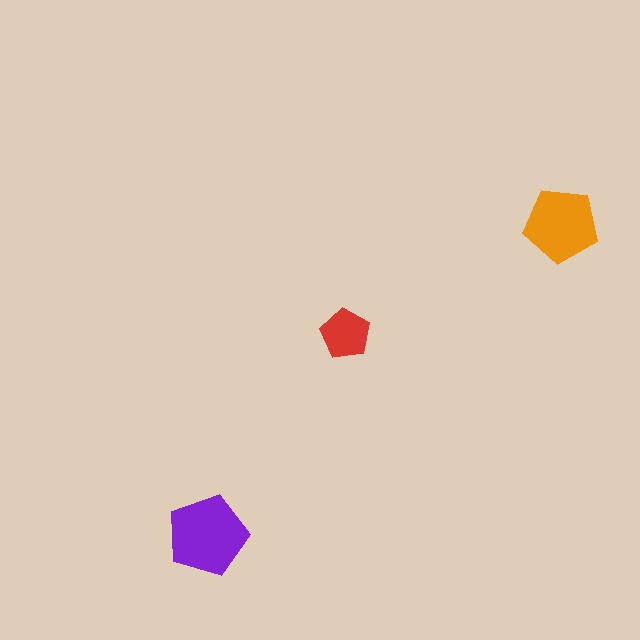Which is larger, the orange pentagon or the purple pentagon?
The purple one.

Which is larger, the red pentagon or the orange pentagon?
The orange one.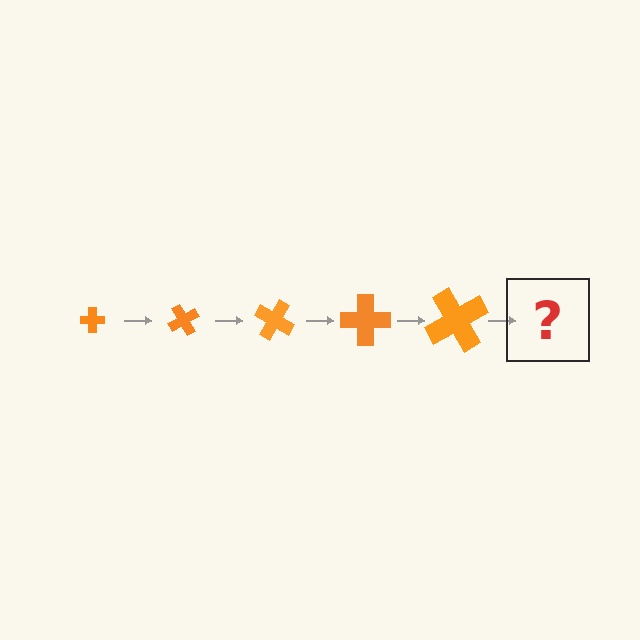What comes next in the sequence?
The next element should be a cross, larger than the previous one and rotated 300 degrees from the start.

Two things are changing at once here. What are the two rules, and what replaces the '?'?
The two rules are that the cross grows larger each step and it rotates 60 degrees each step. The '?' should be a cross, larger than the previous one and rotated 300 degrees from the start.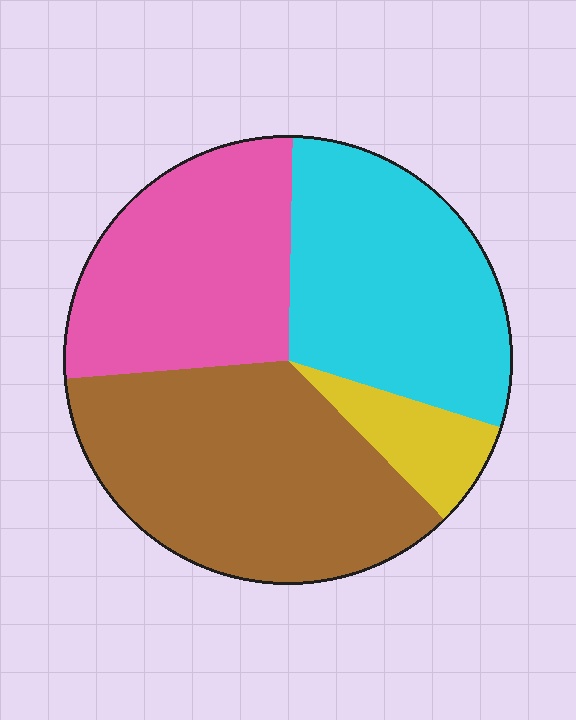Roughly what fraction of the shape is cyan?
Cyan takes up about one third (1/3) of the shape.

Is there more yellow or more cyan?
Cyan.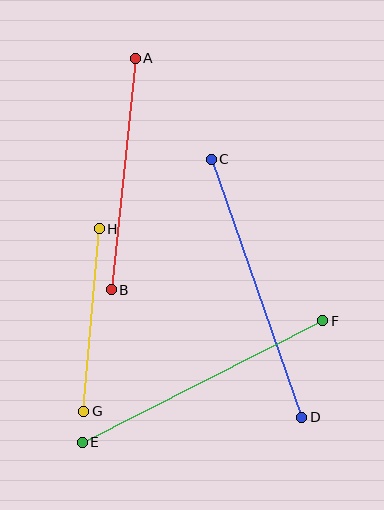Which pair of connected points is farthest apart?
Points C and D are farthest apart.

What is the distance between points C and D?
The distance is approximately 274 pixels.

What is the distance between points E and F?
The distance is approximately 269 pixels.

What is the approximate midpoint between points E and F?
The midpoint is at approximately (203, 381) pixels.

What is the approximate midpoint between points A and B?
The midpoint is at approximately (123, 174) pixels.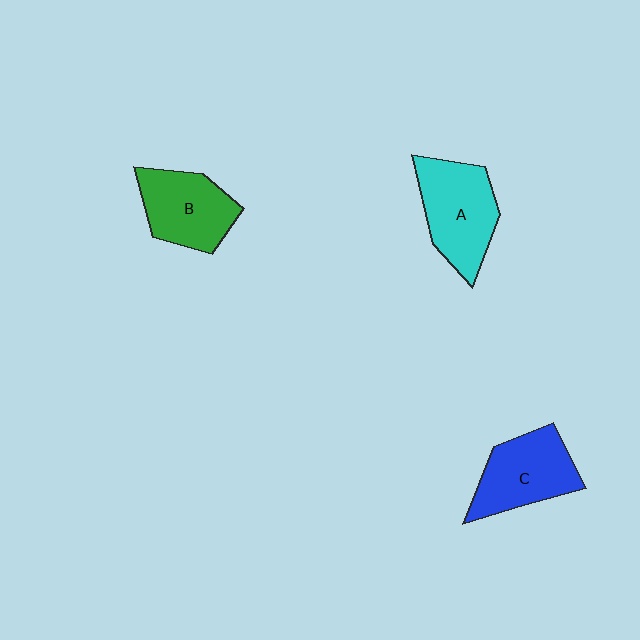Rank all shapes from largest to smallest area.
From largest to smallest: A (cyan), C (blue), B (green).